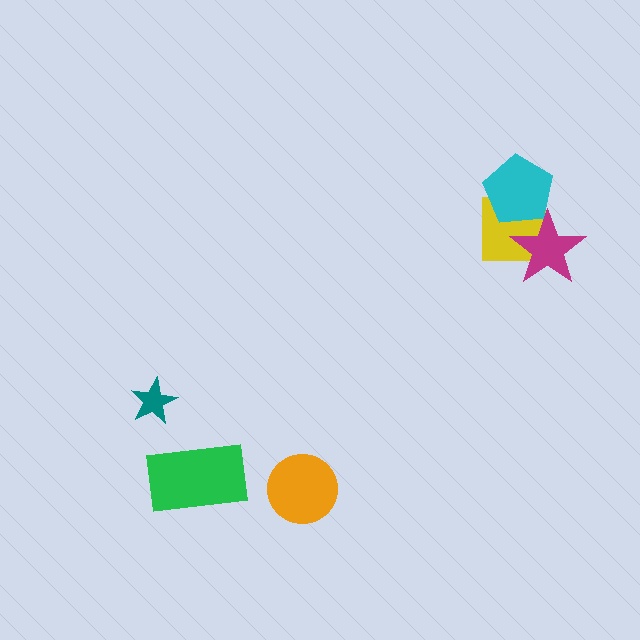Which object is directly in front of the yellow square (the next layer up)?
The cyan pentagon is directly in front of the yellow square.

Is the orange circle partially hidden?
No, no other shape covers it.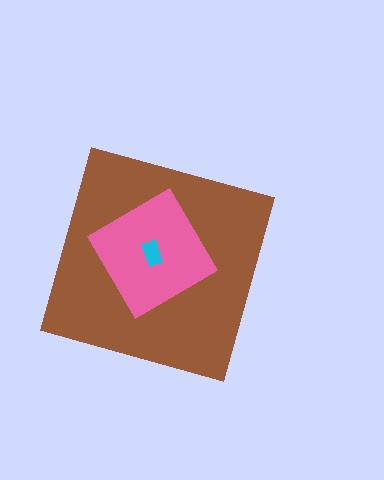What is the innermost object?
The cyan rectangle.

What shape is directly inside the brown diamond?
The pink diamond.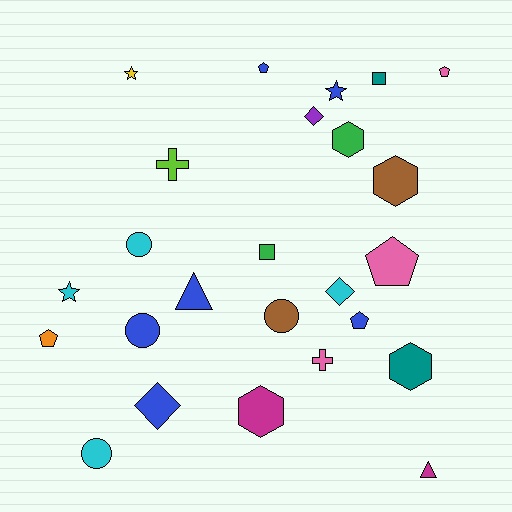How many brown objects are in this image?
There are 2 brown objects.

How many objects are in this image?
There are 25 objects.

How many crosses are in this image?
There are 2 crosses.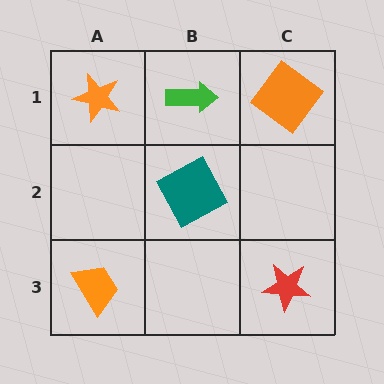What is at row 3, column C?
A red star.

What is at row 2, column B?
A teal square.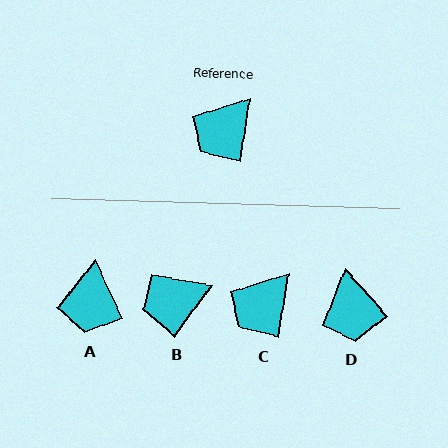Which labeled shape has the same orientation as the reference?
C.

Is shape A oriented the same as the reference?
No, it is off by about 35 degrees.